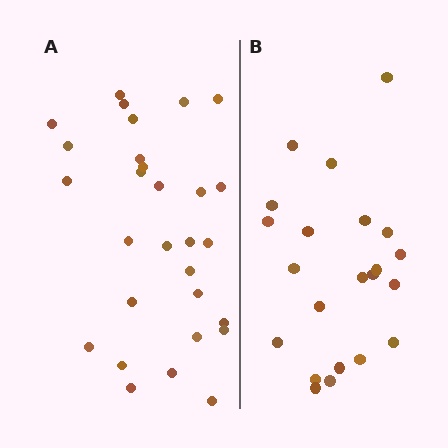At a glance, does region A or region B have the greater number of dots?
Region A (the left region) has more dots.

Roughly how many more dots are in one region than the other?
Region A has roughly 8 or so more dots than region B.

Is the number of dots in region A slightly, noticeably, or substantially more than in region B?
Region A has noticeably more, but not dramatically so. The ratio is roughly 1.3 to 1.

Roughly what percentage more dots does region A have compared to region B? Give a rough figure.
About 30% more.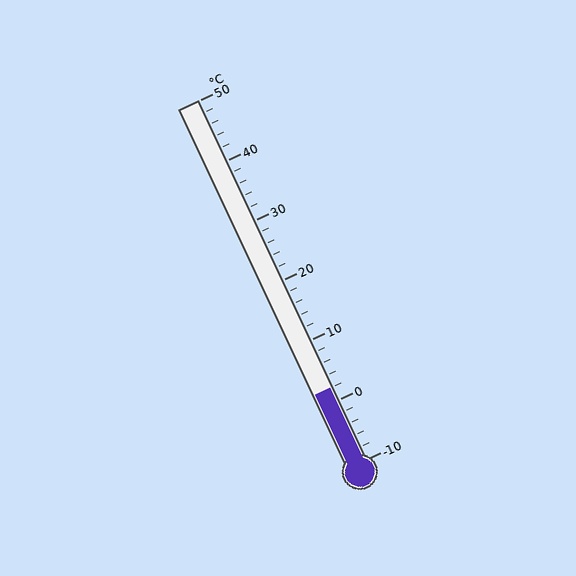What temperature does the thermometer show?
The thermometer shows approximately 2°C.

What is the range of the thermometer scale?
The thermometer scale ranges from -10°C to 50°C.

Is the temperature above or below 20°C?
The temperature is below 20°C.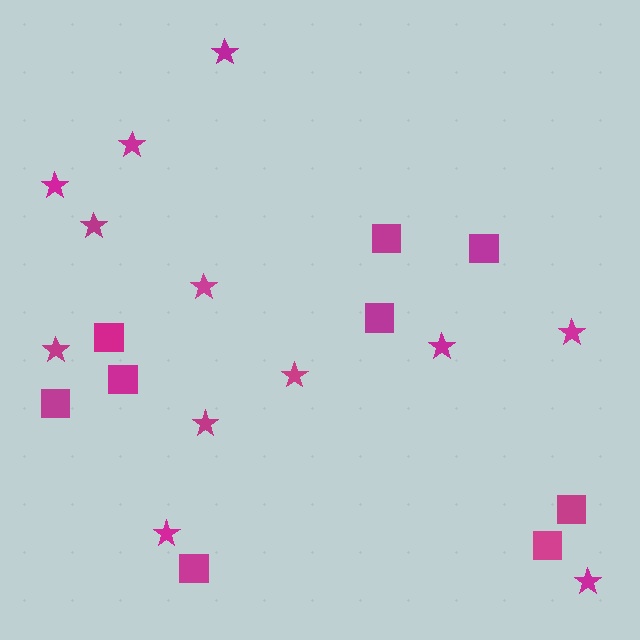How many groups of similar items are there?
There are 2 groups: one group of squares (9) and one group of stars (12).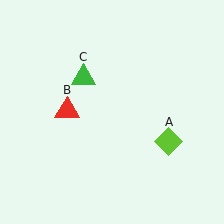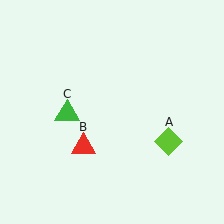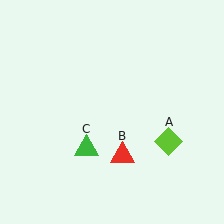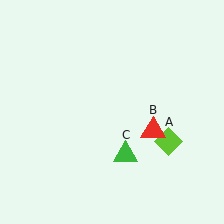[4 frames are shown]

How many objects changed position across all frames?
2 objects changed position: red triangle (object B), green triangle (object C).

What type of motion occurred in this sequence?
The red triangle (object B), green triangle (object C) rotated counterclockwise around the center of the scene.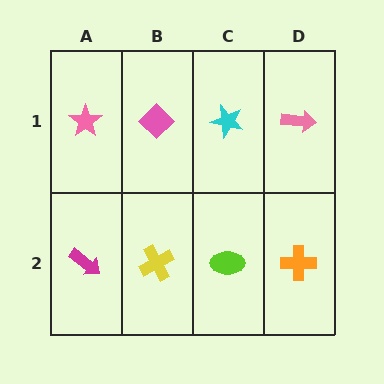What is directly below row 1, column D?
An orange cross.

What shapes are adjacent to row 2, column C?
A cyan star (row 1, column C), a yellow cross (row 2, column B), an orange cross (row 2, column D).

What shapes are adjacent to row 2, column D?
A pink arrow (row 1, column D), a lime ellipse (row 2, column C).